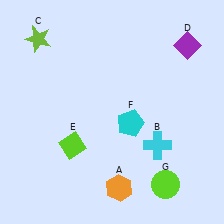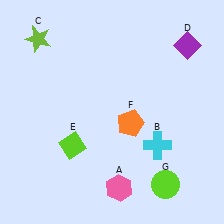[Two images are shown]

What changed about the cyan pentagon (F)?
In Image 1, F is cyan. In Image 2, it changed to orange.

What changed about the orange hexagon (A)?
In Image 1, A is orange. In Image 2, it changed to pink.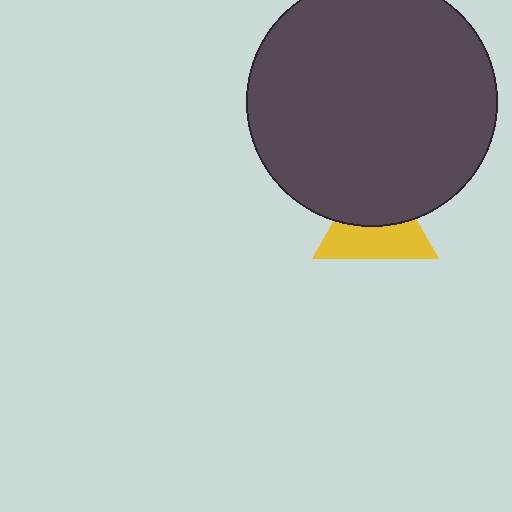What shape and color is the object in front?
The object in front is a dark gray circle.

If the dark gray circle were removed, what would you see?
You would see the complete yellow triangle.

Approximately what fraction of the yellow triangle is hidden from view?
Roughly 47% of the yellow triangle is hidden behind the dark gray circle.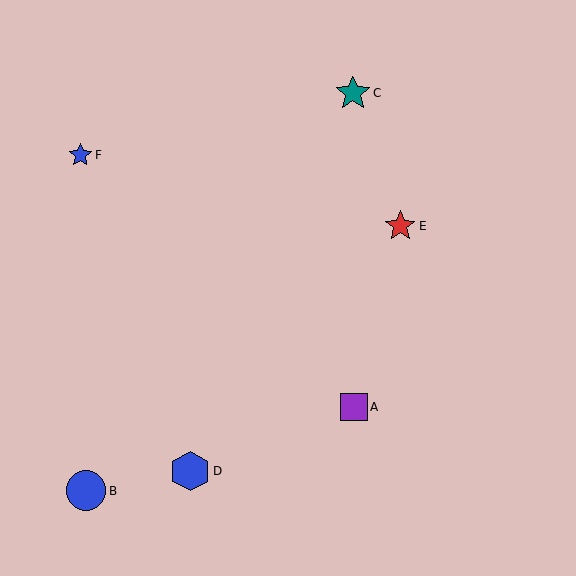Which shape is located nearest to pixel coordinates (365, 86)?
The teal star (labeled C) at (353, 93) is nearest to that location.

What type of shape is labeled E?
Shape E is a red star.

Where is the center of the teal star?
The center of the teal star is at (353, 93).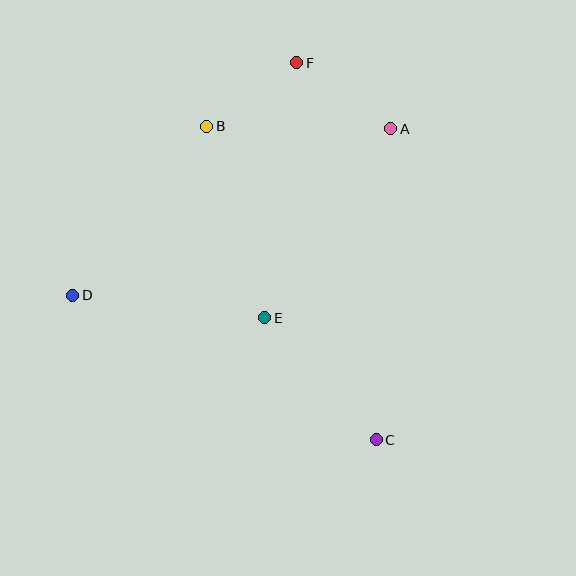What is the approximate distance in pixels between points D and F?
The distance between D and F is approximately 323 pixels.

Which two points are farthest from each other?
Points C and F are farthest from each other.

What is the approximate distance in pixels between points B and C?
The distance between B and C is approximately 356 pixels.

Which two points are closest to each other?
Points B and F are closest to each other.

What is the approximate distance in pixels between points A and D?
The distance between A and D is approximately 359 pixels.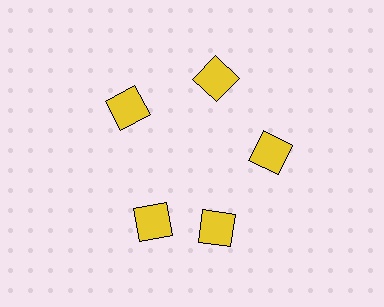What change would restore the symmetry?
The symmetry would be restored by rotating it back into even spacing with its neighbors so that all 5 squares sit at equal angles and equal distance from the center.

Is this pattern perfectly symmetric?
No. The 5 yellow squares are arranged in a ring, but one element near the 8 o'clock position is rotated out of alignment along the ring, breaking the 5-fold rotational symmetry.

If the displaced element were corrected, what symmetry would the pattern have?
It would have 5-fold rotational symmetry — the pattern would map onto itself every 72 degrees.